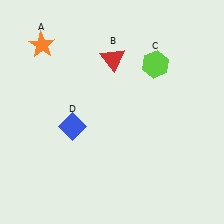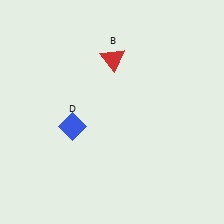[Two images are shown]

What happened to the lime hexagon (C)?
The lime hexagon (C) was removed in Image 2. It was in the top-right area of Image 1.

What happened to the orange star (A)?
The orange star (A) was removed in Image 2. It was in the top-left area of Image 1.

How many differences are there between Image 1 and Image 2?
There are 2 differences between the two images.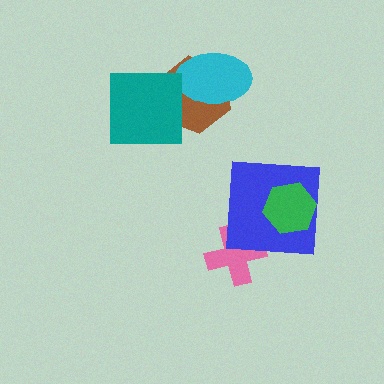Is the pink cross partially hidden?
Yes, it is partially covered by another shape.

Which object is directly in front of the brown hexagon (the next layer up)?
The cyan ellipse is directly in front of the brown hexagon.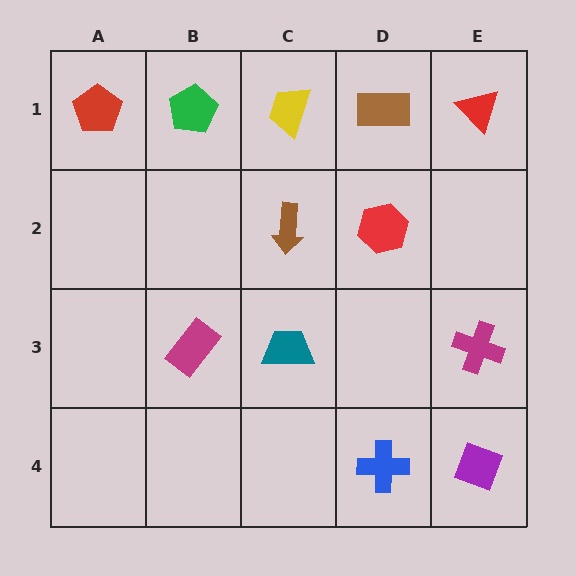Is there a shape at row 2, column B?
No, that cell is empty.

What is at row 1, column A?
A red pentagon.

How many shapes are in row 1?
5 shapes.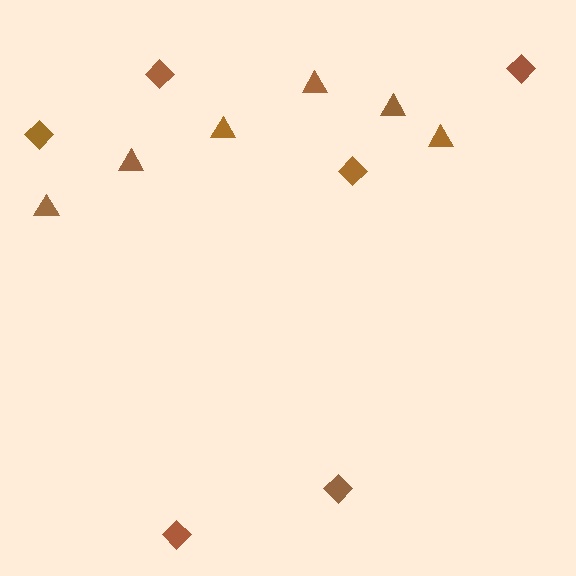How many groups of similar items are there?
There are 2 groups: one group of triangles (6) and one group of diamonds (6).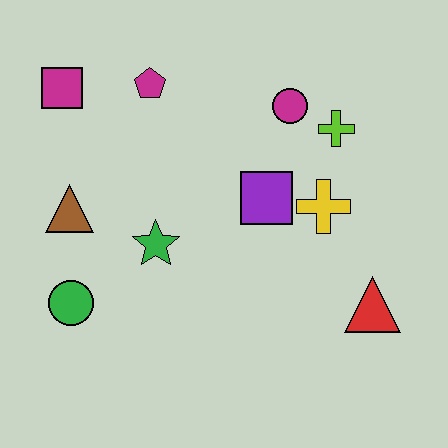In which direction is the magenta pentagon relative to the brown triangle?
The magenta pentagon is above the brown triangle.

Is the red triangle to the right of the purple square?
Yes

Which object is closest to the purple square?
The yellow cross is closest to the purple square.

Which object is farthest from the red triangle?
The magenta square is farthest from the red triangle.